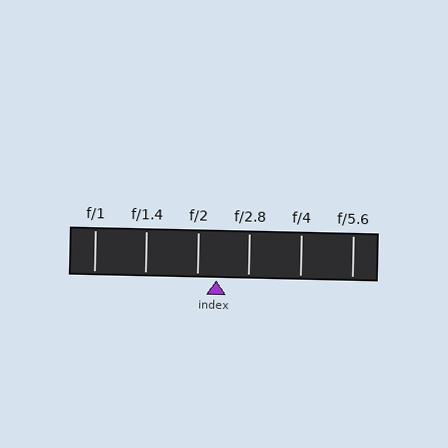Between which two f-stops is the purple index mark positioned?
The index mark is between f/2 and f/2.8.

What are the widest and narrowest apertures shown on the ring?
The widest aperture shown is f/1 and the narrowest is f/5.6.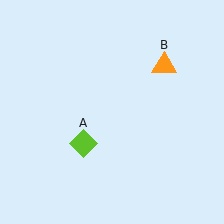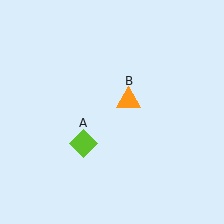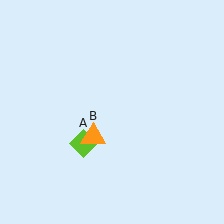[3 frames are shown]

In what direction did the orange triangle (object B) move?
The orange triangle (object B) moved down and to the left.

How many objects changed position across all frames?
1 object changed position: orange triangle (object B).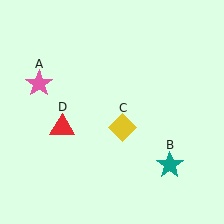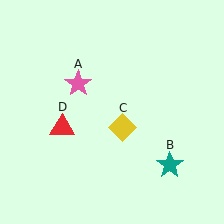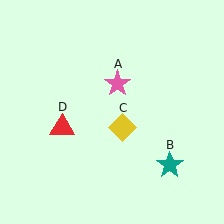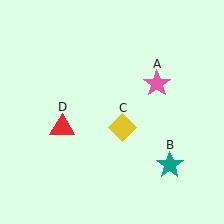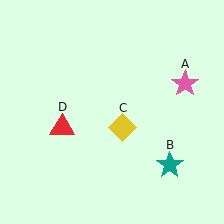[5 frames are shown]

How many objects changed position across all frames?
1 object changed position: pink star (object A).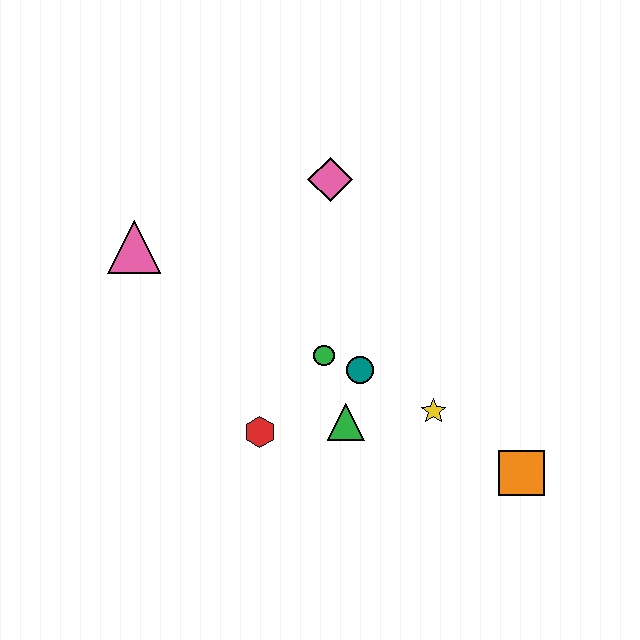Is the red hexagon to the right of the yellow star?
No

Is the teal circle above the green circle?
No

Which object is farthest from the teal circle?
The pink triangle is farthest from the teal circle.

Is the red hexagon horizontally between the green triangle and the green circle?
No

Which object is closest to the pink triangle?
The pink diamond is closest to the pink triangle.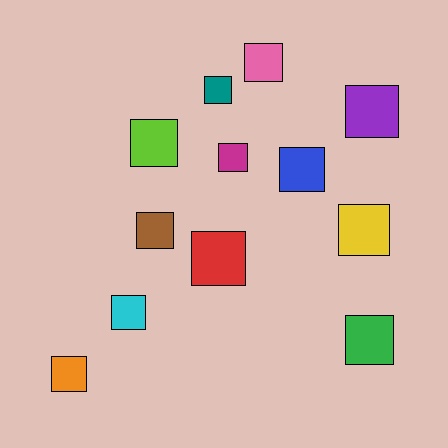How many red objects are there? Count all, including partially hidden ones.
There is 1 red object.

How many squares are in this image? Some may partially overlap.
There are 12 squares.